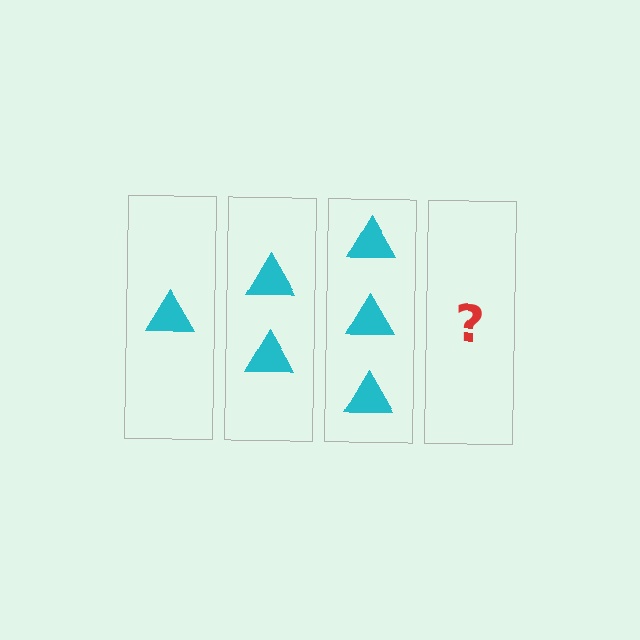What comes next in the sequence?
The next element should be 4 triangles.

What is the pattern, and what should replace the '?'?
The pattern is that each step adds one more triangle. The '?' should be 4 triangles.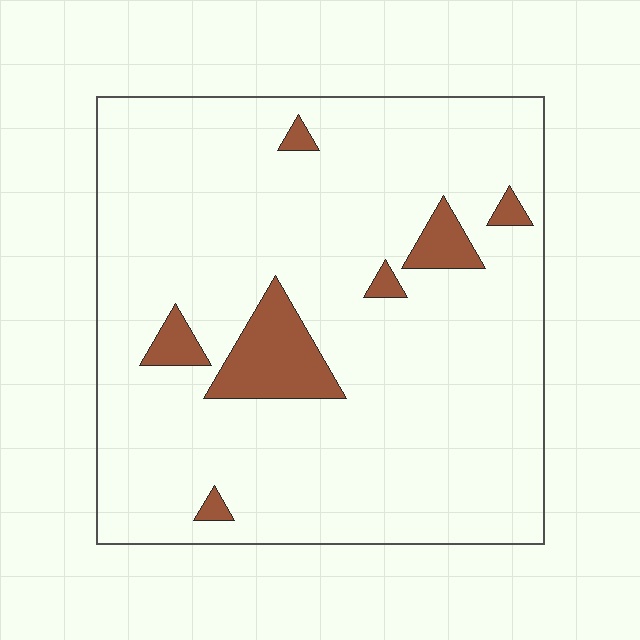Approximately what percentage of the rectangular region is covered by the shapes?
Approximately 10%.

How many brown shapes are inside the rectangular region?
7.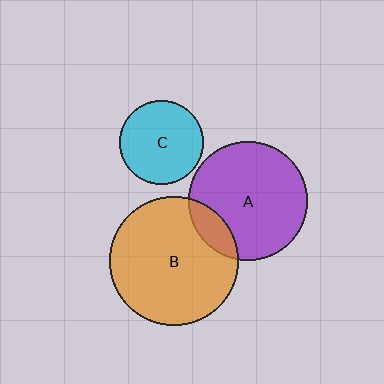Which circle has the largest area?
Circle B (orange).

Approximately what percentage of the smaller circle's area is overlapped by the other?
Approximately 15%.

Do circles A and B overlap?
Yes.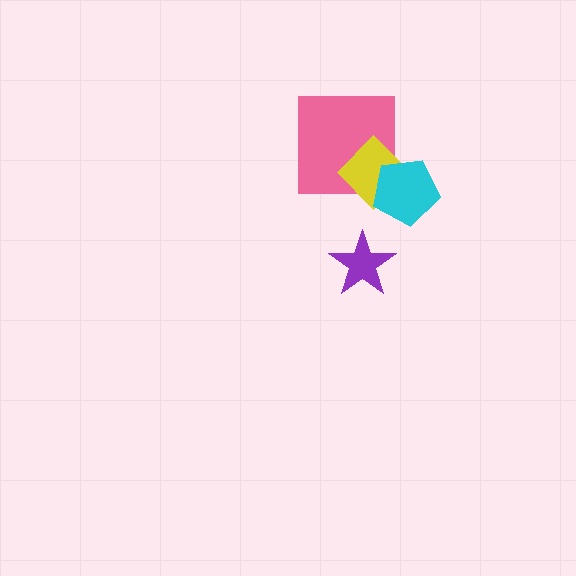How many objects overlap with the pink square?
2 objects overlap with the pink square.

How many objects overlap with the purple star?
0 objects overlap with the purple star.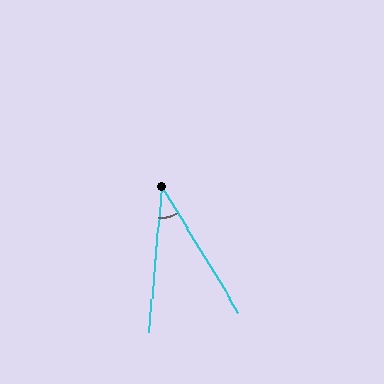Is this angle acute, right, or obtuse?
It is acute.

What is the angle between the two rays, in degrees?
Approximately 36 degrees.